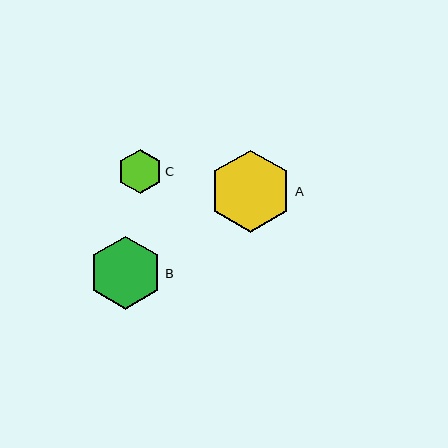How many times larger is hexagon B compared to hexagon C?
Hexagon B is approximately 1.6 times the size of hexagon C.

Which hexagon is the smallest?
Hexagon C is the smallest with a size of approximately 45 pixels.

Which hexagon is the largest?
Hexagon A is the largest with a size of approximately 83 pixels.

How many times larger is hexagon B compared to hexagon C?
Hexagon B is approximately 1.6 times the size of hexagon C.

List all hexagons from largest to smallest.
From largest to smallest: A, B, C.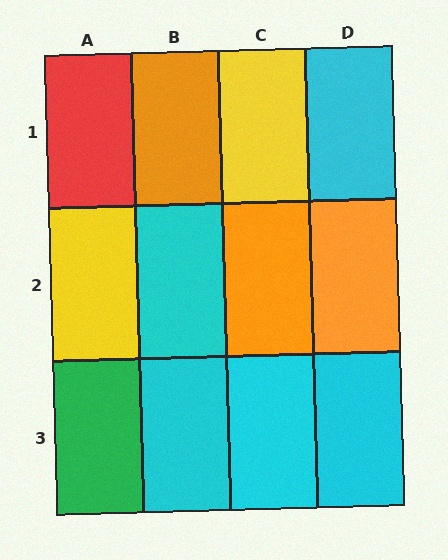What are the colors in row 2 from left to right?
Yellow, cyan, orange, orange.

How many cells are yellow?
2 cells are yellow.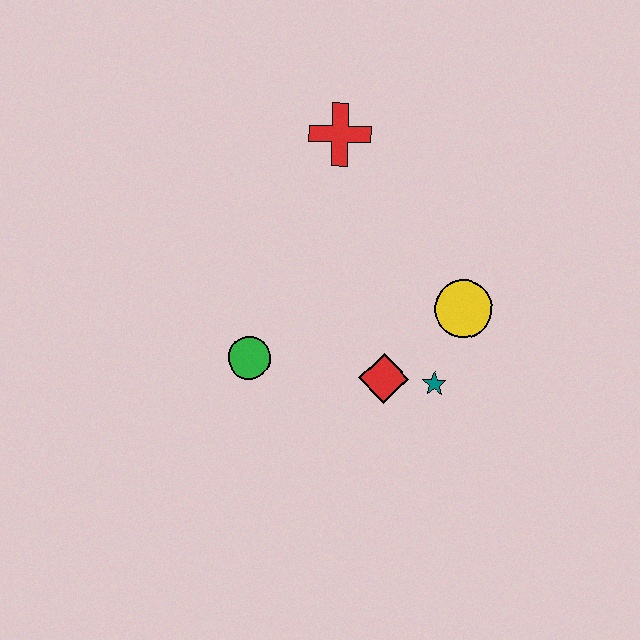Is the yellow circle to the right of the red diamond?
Yes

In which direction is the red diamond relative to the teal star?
The red diamond is to the left of the teal star.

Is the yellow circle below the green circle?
No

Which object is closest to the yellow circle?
The teal star is closest to the yellow circle.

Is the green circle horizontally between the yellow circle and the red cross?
No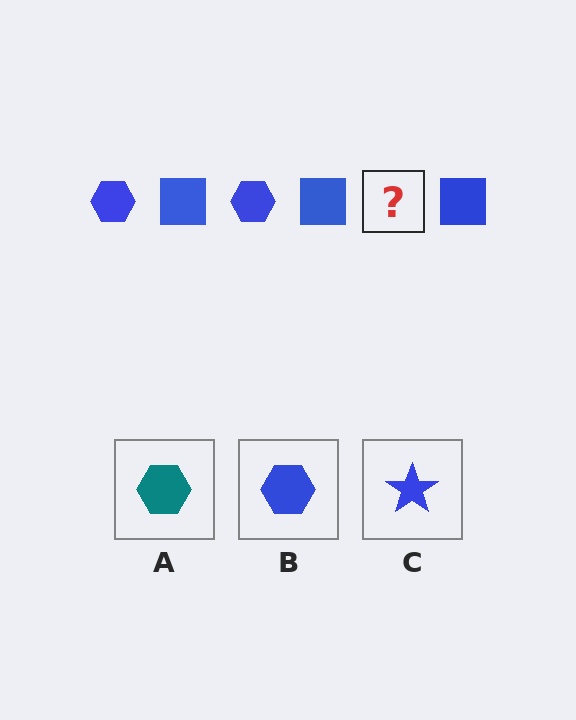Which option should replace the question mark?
Option B.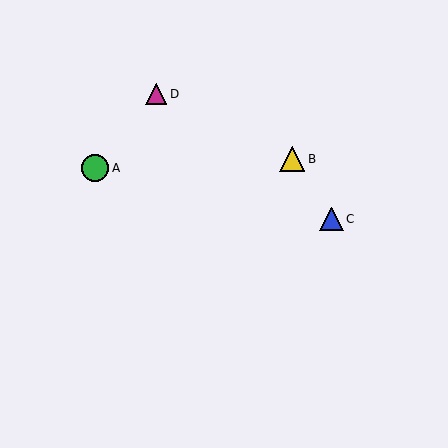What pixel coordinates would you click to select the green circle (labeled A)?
Click at (95, 168) to select the green circle A.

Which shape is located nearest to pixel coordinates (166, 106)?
The magenta triangle (labeled D) at (156, 94) is nearest to that location.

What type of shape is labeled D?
Shape D is a magenta triangle.